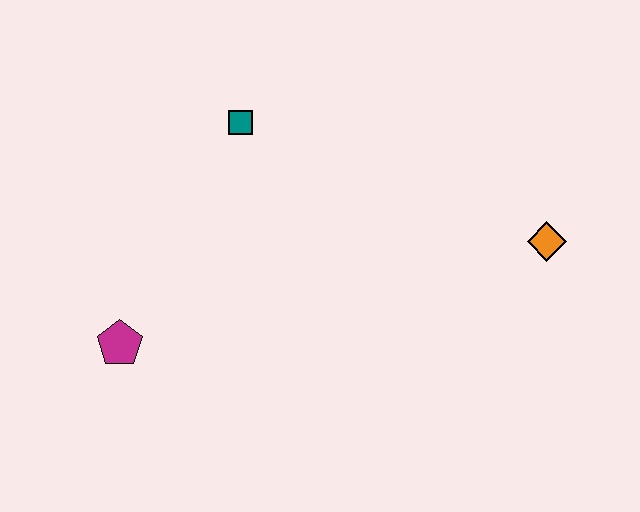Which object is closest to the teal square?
The magenta pentagon is closest to the teal square.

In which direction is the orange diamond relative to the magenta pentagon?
The orange diamond is to the right of the magenta pentagon.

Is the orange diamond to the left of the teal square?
No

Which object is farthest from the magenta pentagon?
The orange diamond is farthest from the magenta pentagon.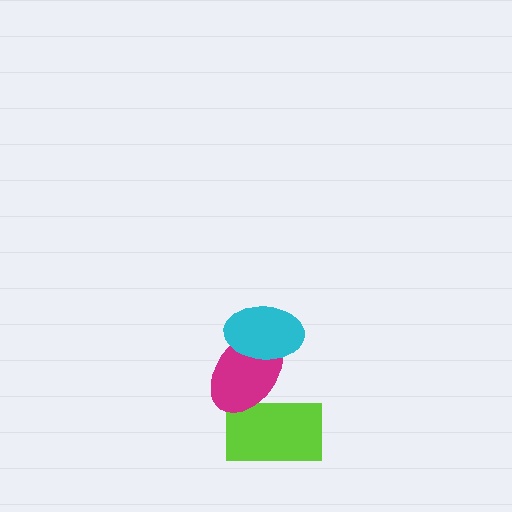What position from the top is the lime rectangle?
The lime rectangle is 3rd from the top.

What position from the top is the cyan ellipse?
The cyan ellipse is 1st from the top.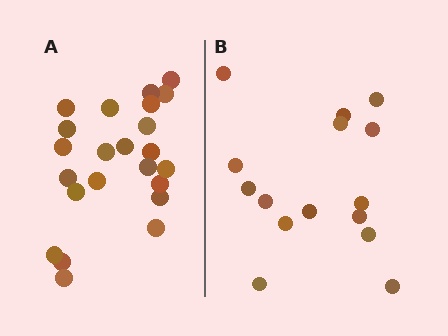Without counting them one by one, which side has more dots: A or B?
Region A (the left region) has more dots.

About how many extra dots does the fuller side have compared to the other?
Region A has roughly 8 or so more dots than region B.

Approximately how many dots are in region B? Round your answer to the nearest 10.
About 20 dots. (The exact count is 15, which rounds to 20.)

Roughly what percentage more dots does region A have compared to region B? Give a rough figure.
About 55% more.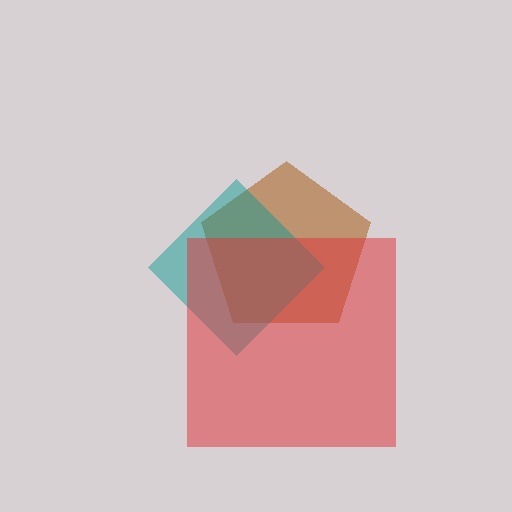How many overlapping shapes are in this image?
There are 3 overlapping shapes in the image.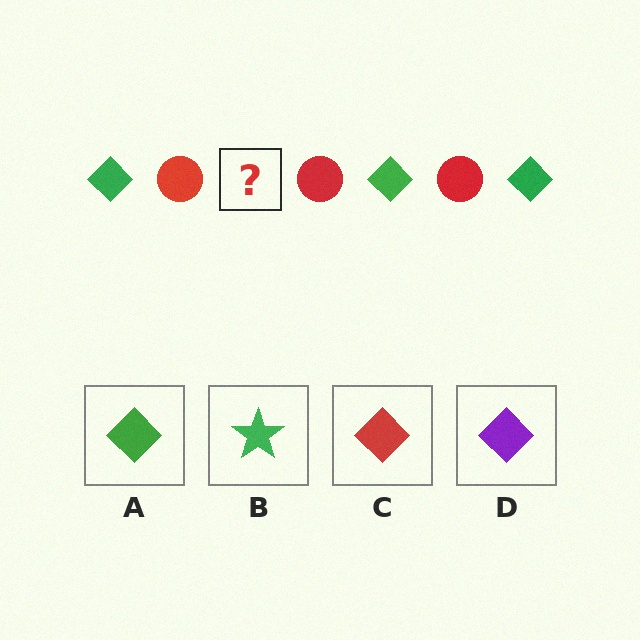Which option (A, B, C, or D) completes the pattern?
A.